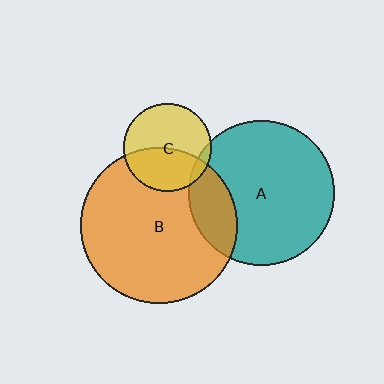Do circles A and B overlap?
Yes.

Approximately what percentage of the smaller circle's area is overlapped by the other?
Approximately 20%.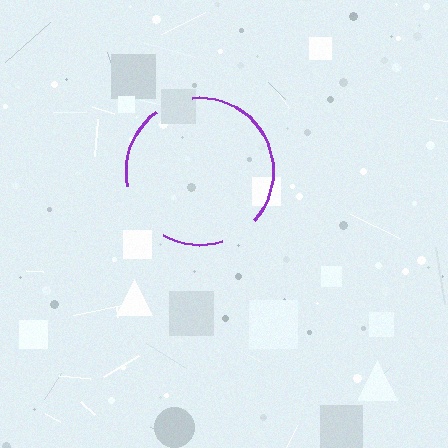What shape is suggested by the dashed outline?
The dashed outline suggests a circle.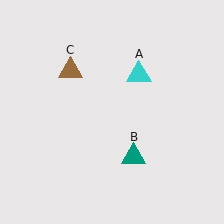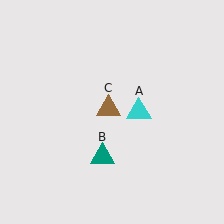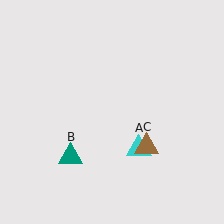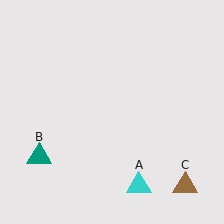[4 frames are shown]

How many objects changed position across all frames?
3 objects changed position: cyan triangle (object A), teal triangle (object B), brown triangle (object C).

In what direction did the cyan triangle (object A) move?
The cyan triangle (object A) moved down.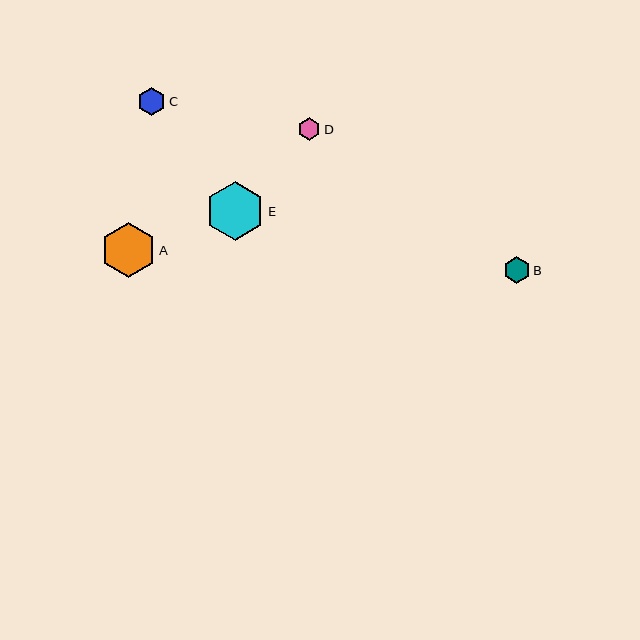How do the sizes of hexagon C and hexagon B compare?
Hexagon C and hexagon B are approximately the same size.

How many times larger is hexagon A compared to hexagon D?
Hexagon A is approximately 2.4 times the size of hexagon D.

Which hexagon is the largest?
Hexagon E is the largest with a size of approximately 59 pixels.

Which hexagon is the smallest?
Hexagon D is the smallest with a size of approximately 23 pixels.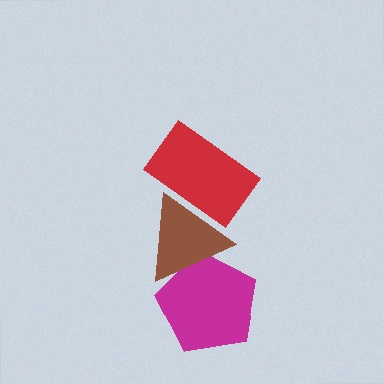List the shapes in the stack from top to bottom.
From top to bottom: the red rectangle, the brown triangle, the magenta pentagon.